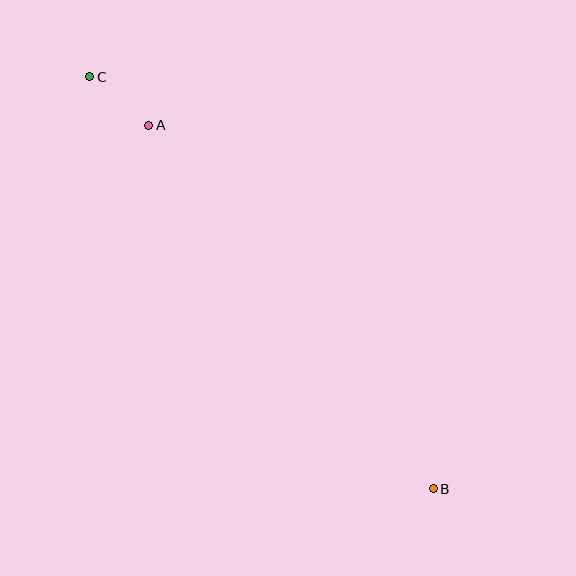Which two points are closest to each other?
Points A and C are closest to each other.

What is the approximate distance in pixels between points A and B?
The distance between A and B is approximately 462 pixels.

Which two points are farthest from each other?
Points B and C are farthest from each other.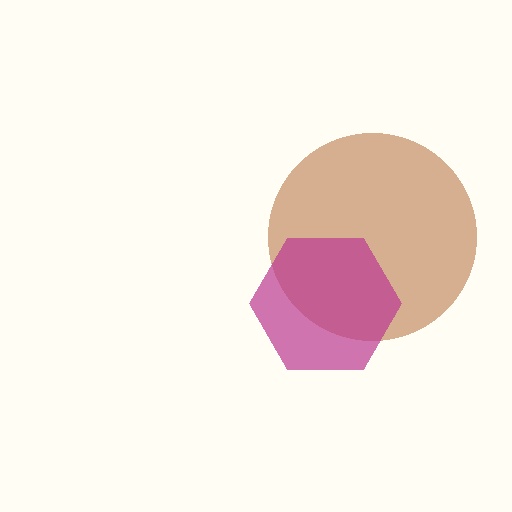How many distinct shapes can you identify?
There are 2 distinct shapes: a brown circle, a magenta hexagon.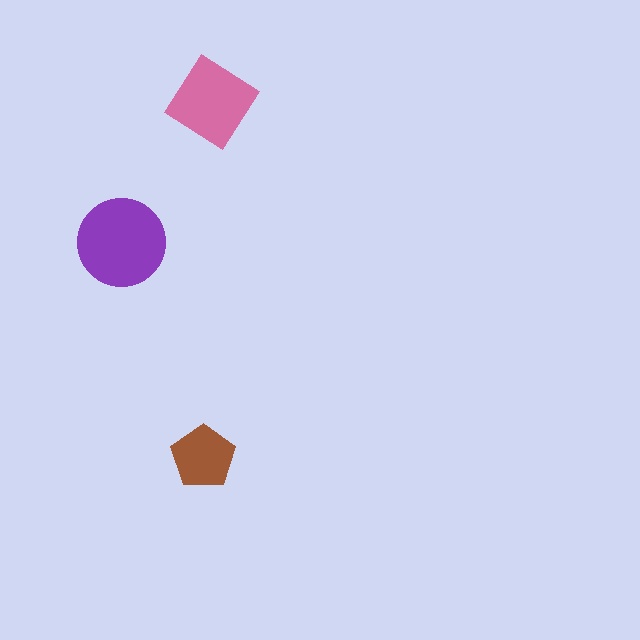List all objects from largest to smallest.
The purple circle, the pink diamond, the brown pentagon.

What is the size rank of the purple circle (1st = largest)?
1st.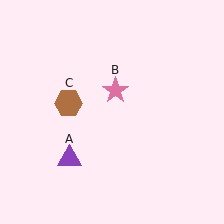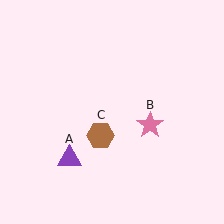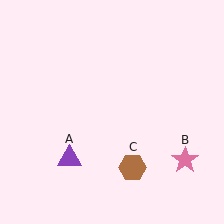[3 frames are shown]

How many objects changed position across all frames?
2 objects changed position: pink star (object B), brown hexagon (object C).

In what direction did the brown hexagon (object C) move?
The brown hexagon (object C) moved down and to the right.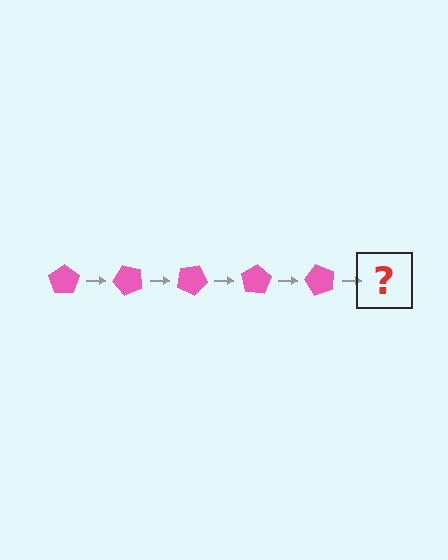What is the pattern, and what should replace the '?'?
The pattern is that the pentagon rotates 50 degrees each step. The '?' should be a pink pentagon rotated 250 degrees.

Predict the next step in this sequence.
The next step is a pink pentagon rotated 250 degrees.